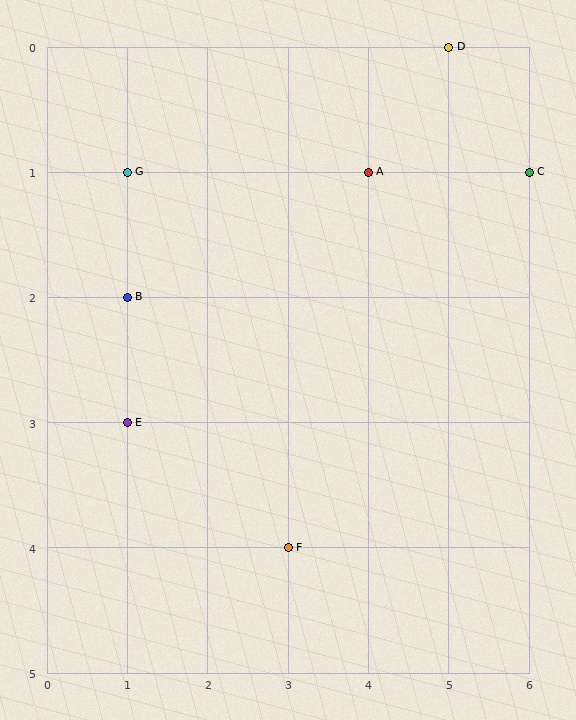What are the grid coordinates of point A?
Point A is at grid coordinates (4, 1).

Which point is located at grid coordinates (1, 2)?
Point B is at (1, 2).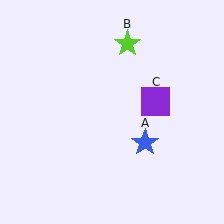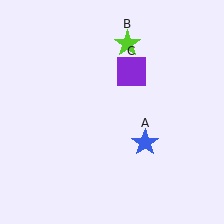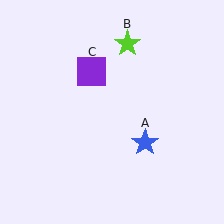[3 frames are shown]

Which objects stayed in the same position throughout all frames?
Blue star (object A) and lime star (object B) remained stationary.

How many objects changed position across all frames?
1 object changed position: purple square (object C).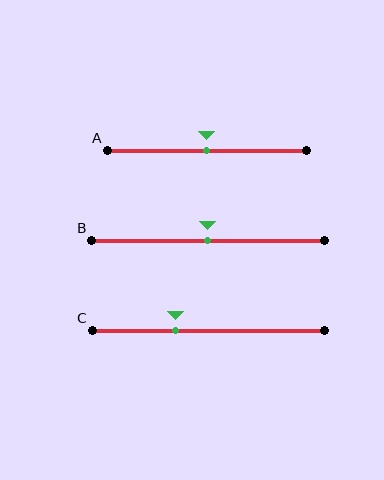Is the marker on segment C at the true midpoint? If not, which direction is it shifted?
No, the marker on segment C is shifted to the left by about 14% of the segment length.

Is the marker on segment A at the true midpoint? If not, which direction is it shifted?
Yes, the marker on segment A is at the true midpoint.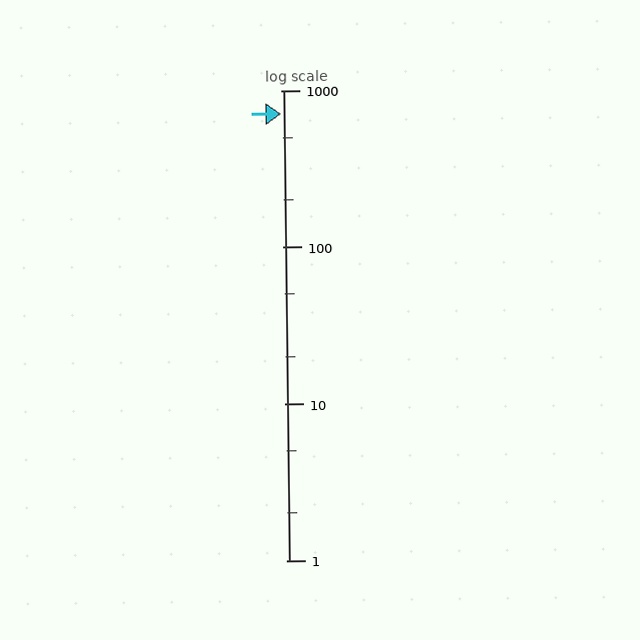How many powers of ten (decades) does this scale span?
The scale spans 3 decades, from 1 to 1000.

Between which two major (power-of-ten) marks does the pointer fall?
The pointer is between 100 and 1000.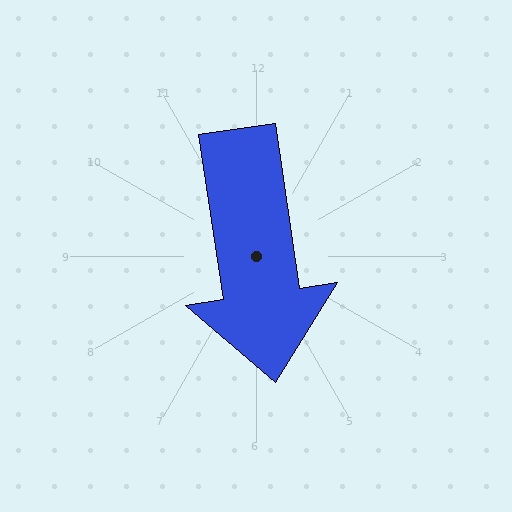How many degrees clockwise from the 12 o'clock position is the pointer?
Approximately 171 degrees.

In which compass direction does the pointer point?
South.